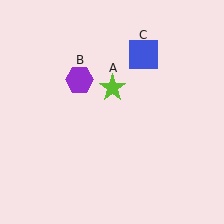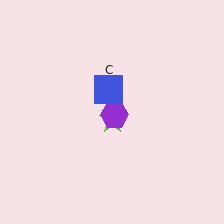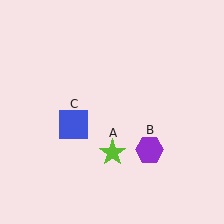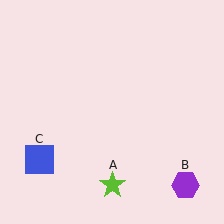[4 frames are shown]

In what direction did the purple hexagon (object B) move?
The purple hexagon (object B) moved down and to the right.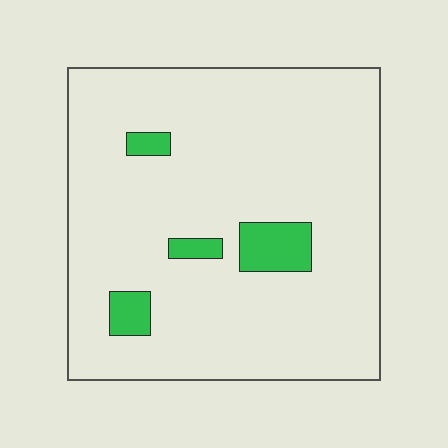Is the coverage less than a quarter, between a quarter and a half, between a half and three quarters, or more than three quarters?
Less than a quarter.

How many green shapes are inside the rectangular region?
4.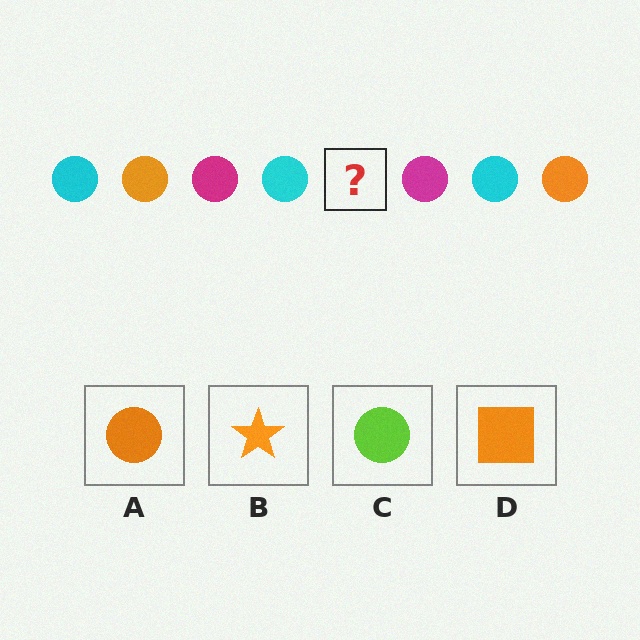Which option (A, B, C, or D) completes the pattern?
A.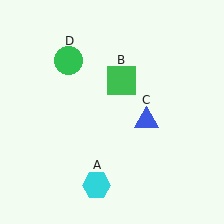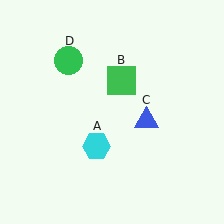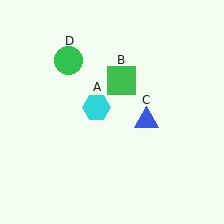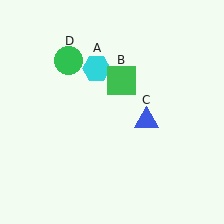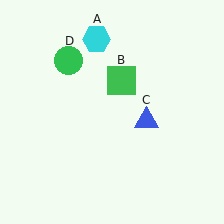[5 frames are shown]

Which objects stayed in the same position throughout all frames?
Green square (object B) and blue triangle (object C) and green circle (object D) remained stationary.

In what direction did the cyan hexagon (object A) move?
The cyan hexagon (object A) moved up.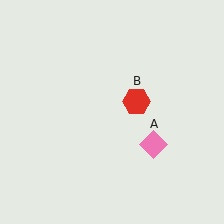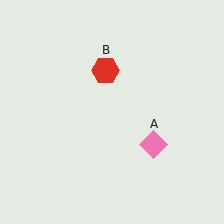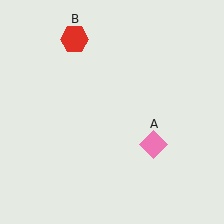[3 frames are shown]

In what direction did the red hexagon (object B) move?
The red hexagon (object B) moved up and to the left.